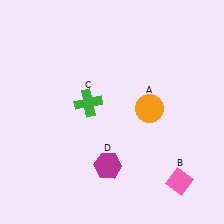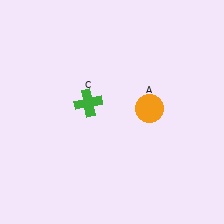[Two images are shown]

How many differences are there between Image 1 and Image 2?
There are 2 differences between the two images.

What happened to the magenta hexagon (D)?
The magenta hexagon (D) was removed in Image 2. It was in the bottom-left area of Image 1.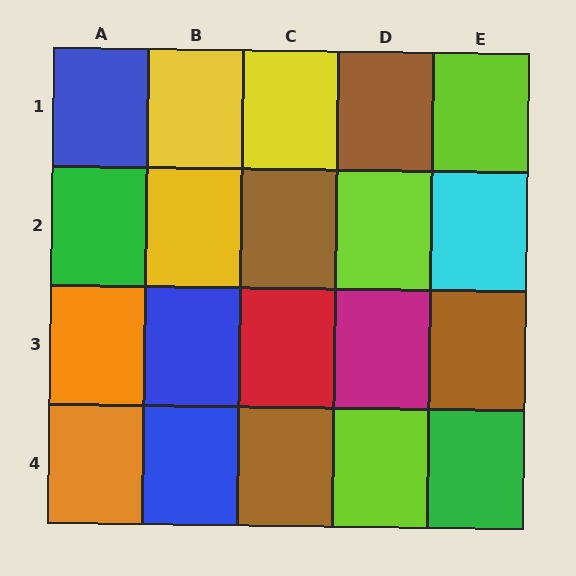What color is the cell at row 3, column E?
Brown.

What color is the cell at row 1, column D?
Brown.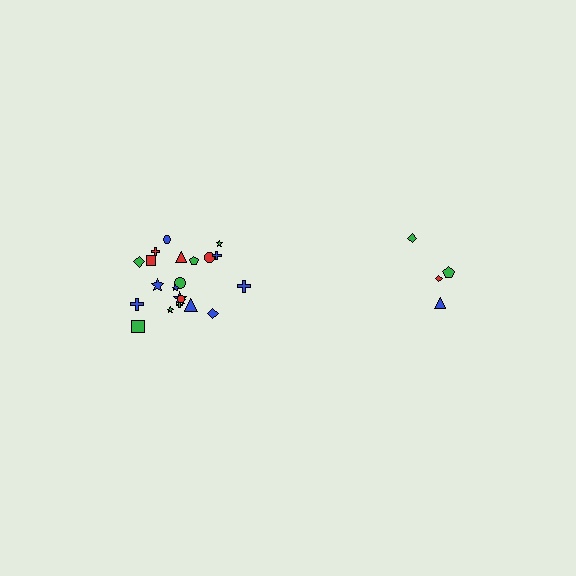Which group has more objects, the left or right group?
The left group.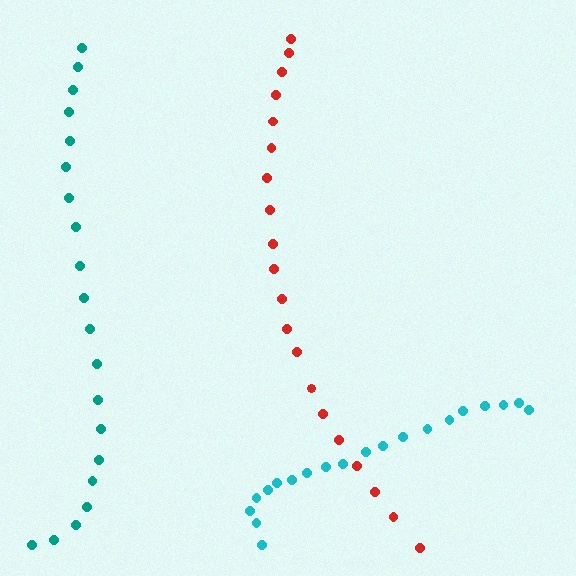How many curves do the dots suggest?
There are 3 distinct paths.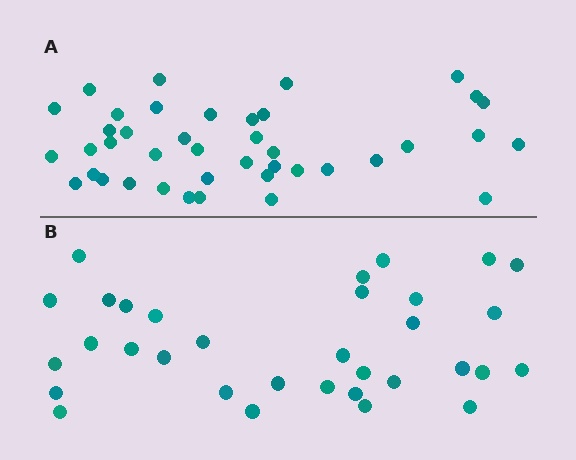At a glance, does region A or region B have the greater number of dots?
Region A (the top region) has more dots.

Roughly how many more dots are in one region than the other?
Region A has roughly 8 or so more dots than region B.